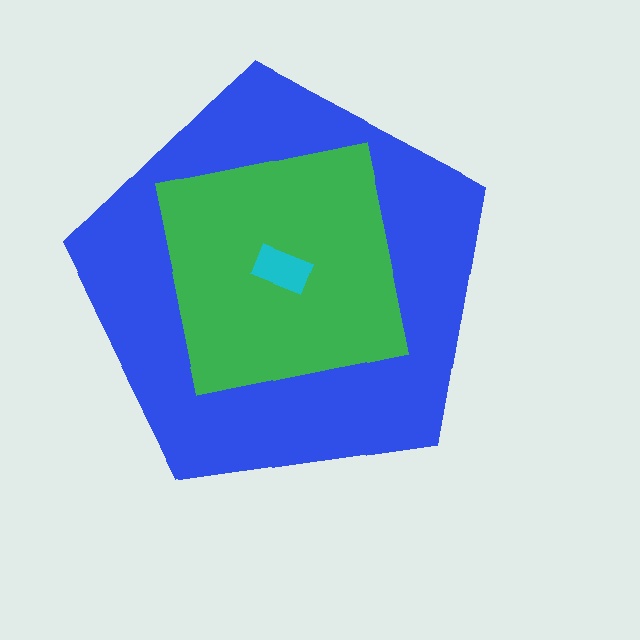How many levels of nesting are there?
3.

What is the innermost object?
The cyan rectangle.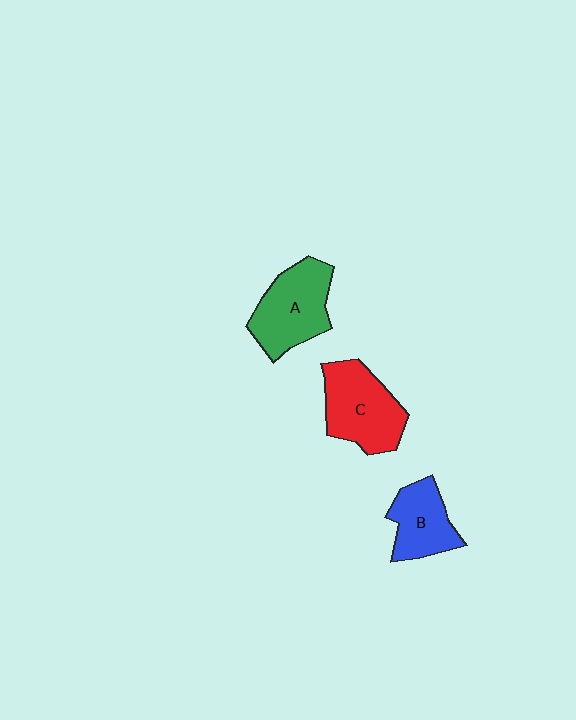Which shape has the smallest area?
Shape B (blue).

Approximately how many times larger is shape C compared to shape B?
Approximately 1.4 times.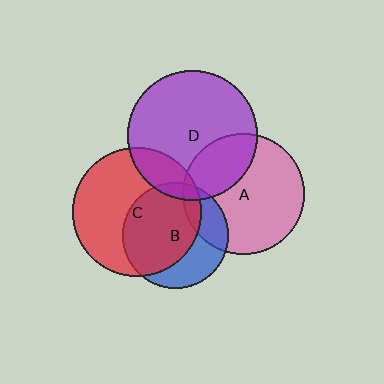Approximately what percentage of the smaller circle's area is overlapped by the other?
Approximately 15%.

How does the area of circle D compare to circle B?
Approximately 1.5 times.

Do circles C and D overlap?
Yes.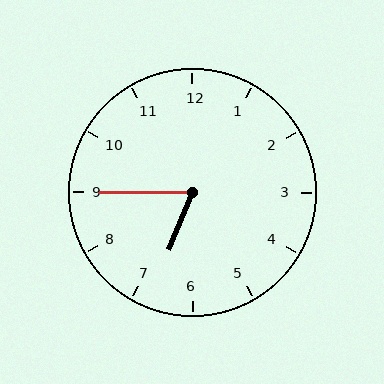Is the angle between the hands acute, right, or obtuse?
It is acute.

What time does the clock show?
6:45.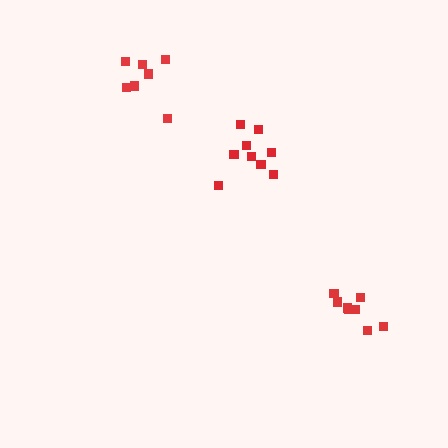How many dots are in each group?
Group 1: 8 dots, Group 2: 9 dots, Group 3: 7 dots (24 total).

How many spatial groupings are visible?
There are 3 spatial groupings.